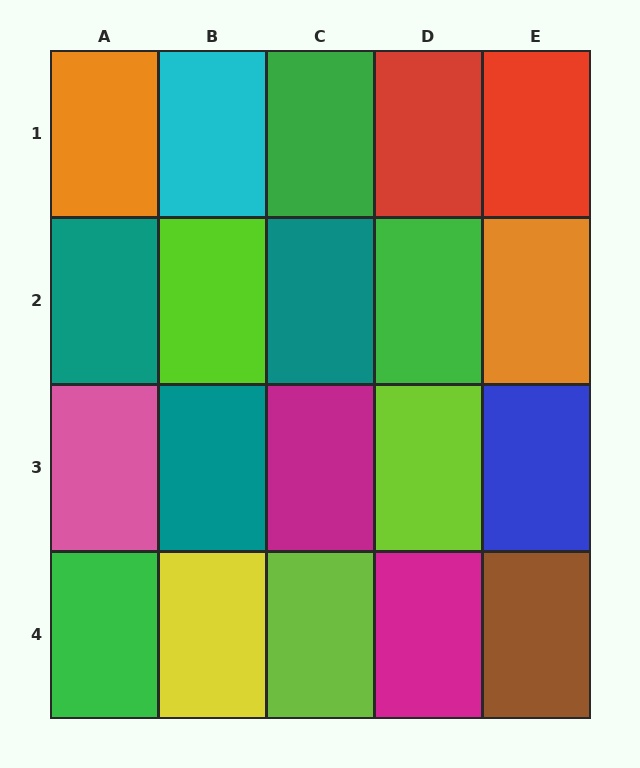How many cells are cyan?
1 cell is cyan.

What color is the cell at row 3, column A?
Pink.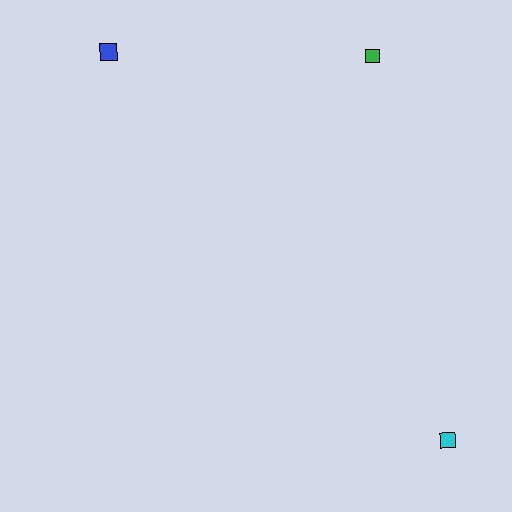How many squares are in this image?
There are 3 squares.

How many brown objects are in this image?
There are no brown objects.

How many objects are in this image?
There are 3 objects.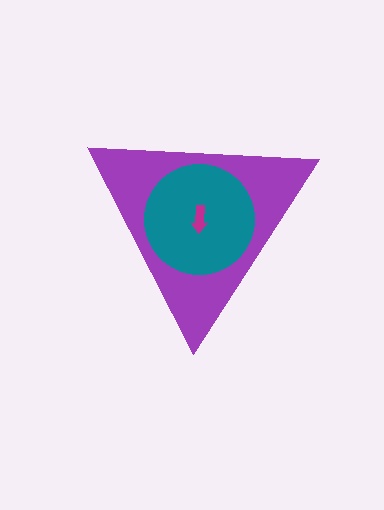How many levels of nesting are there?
3.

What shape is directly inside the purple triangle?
The teal circle.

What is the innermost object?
The magenta arrow.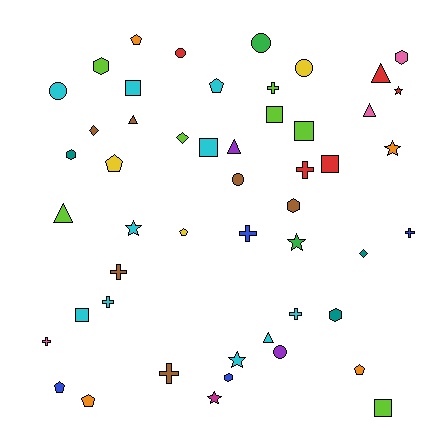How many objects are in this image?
There are 50 objects.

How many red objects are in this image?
There are 5 red objects.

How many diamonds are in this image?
There are 3 diamonds.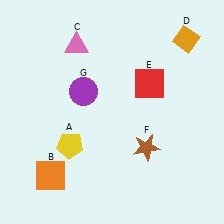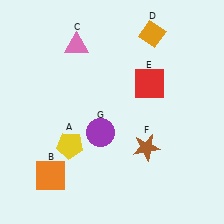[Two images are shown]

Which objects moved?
The objects that moved are: the orange diamond (D), the purple circle (G).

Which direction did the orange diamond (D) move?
The orange diamond (D) moved left.